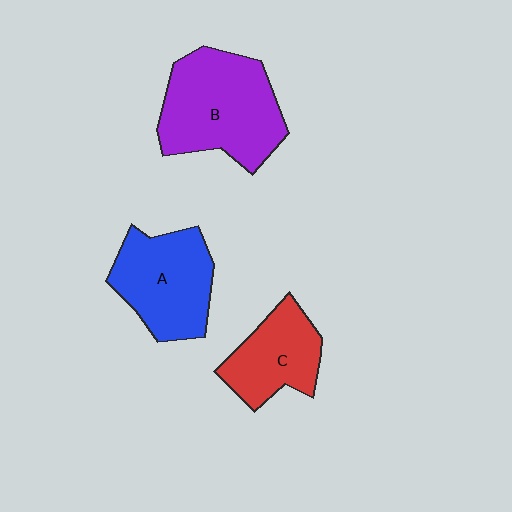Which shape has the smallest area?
Shape C (red).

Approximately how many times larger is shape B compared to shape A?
Approximately 1.3 times.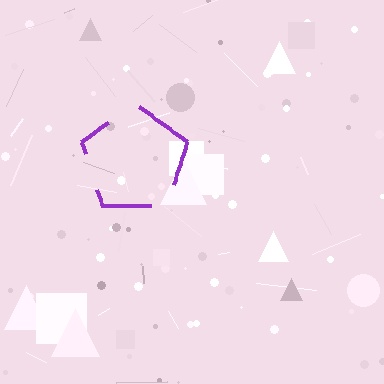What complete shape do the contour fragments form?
The contour fragments form a pentagon.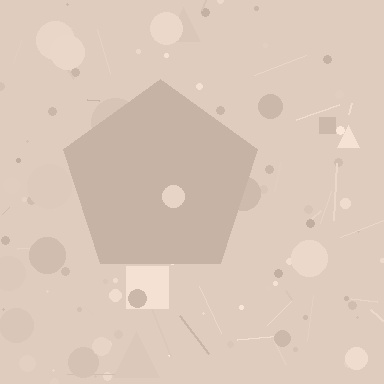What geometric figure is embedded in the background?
A pentagon is embedded in the background.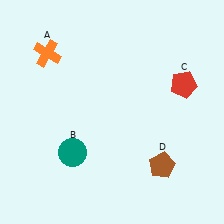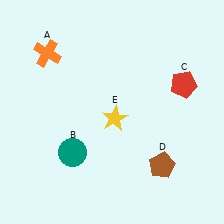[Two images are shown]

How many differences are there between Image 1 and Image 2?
There is 1 difference between the two images.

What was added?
A yellow star (E) was added in Image 2.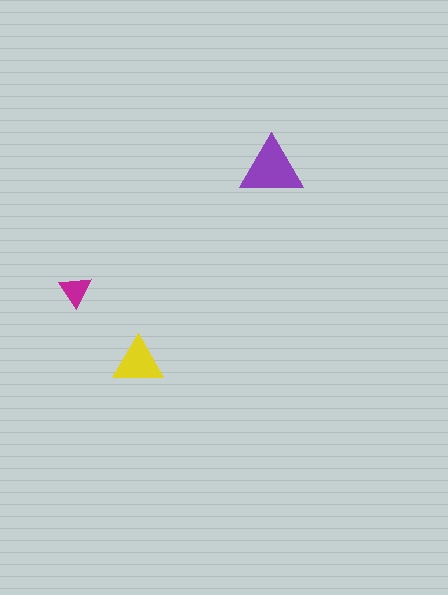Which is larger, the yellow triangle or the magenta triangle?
The yellow one.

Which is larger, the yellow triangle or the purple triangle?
The purple one.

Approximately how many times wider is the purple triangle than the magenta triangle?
About 2 times wider.